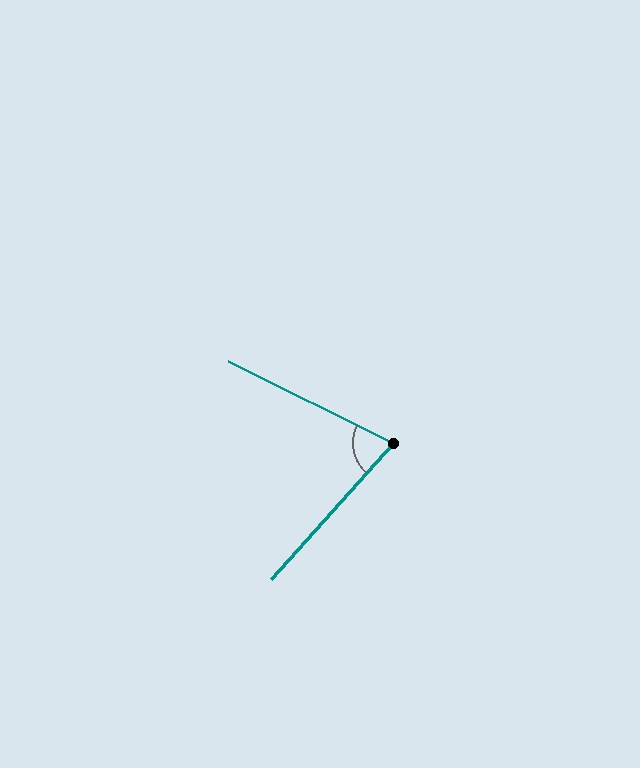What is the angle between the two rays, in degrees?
Approximately 75 degrees.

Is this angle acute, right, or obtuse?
It is acute.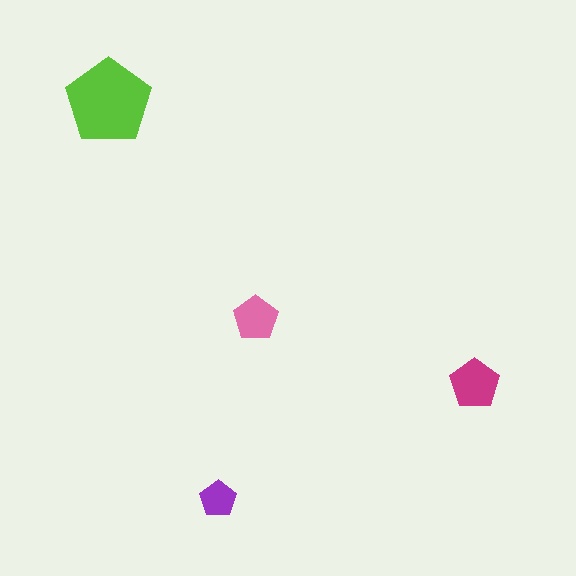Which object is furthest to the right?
The magenta pentagon is rightmost.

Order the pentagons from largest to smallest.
the lime one, the magenta one, the pink one, the purple one.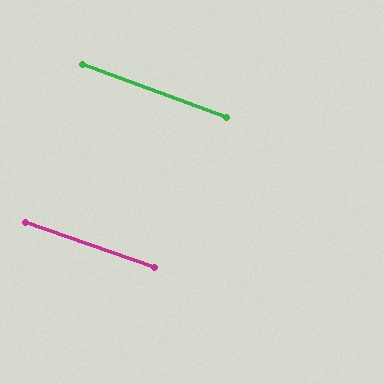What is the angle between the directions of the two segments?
Approximately 1 degree.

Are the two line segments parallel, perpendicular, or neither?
Parallel — their directions differ by only 1.0°.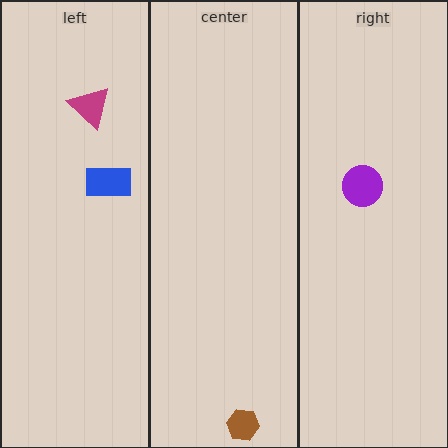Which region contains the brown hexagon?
The center region.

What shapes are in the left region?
The magenta triangle, the blue rectangle.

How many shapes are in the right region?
1.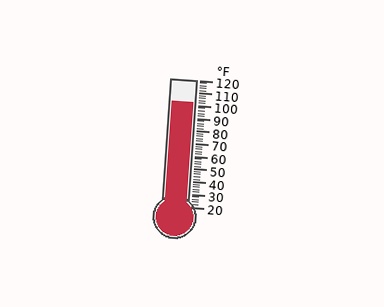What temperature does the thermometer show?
The thermometer shows approximately 102°F.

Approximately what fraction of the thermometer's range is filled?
The thermometer is filled to approximately 80% of its range.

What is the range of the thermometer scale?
The thermometer scale ranges from 20°F to 120°F.